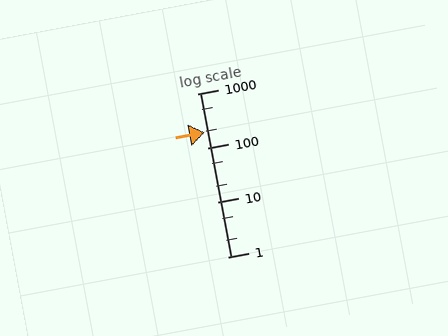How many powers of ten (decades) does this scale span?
The scale spans 3 decades, from 1 to 1000.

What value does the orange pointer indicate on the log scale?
The pointer indicates approximately 190.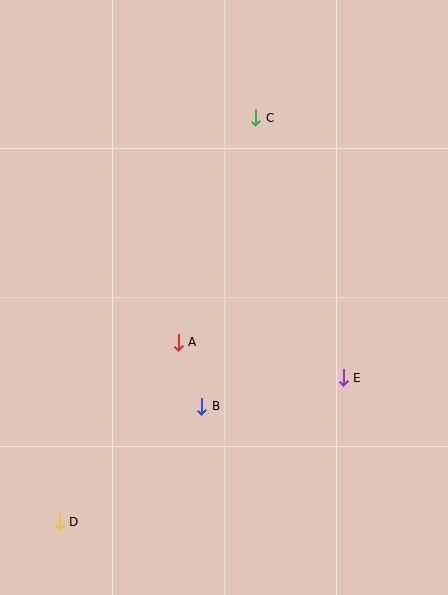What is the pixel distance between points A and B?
The distance between A and B is 68 pixels.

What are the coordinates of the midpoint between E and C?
The midpoint between E and C is at (299, 248).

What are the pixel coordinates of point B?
Point B is at (202, 406).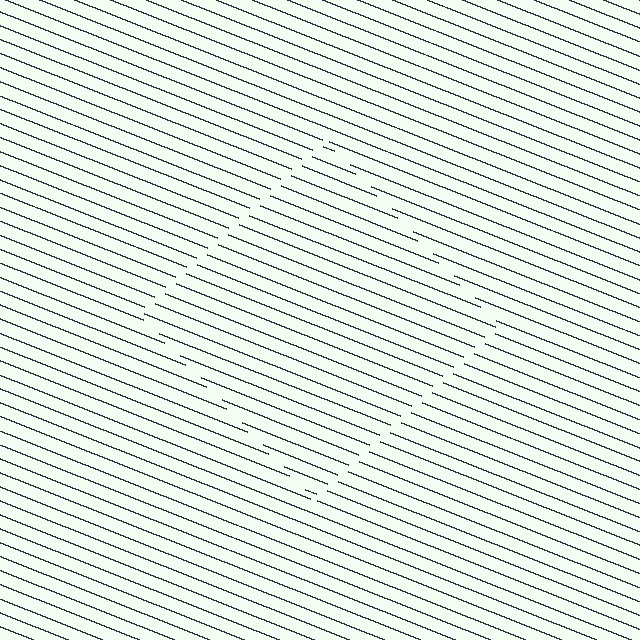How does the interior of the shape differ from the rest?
The interior of the shape contains the same grating, shifted by half a period — the contour is defined by the phase discontinuity where line-ends from the inner and outer gratings abut.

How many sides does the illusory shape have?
4 sides — the line-ends trace a square.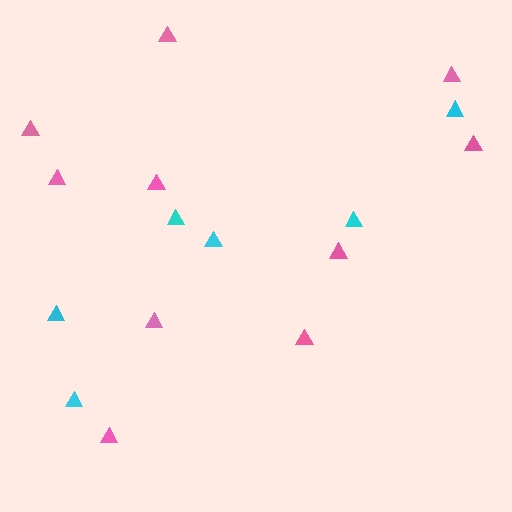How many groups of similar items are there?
There are 2 groups: one group of pink triangles (10) and one group of cyan triangles (6).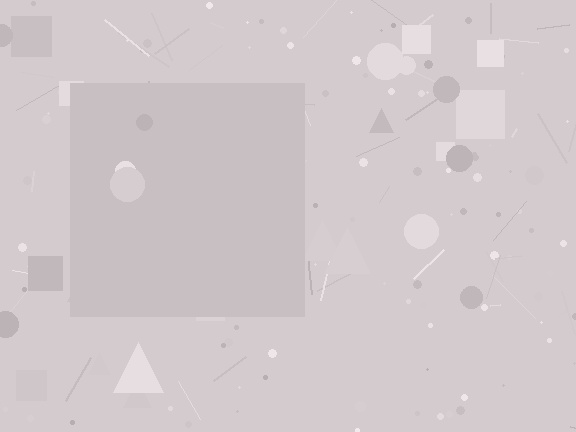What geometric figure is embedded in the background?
A square is embedded in the background.